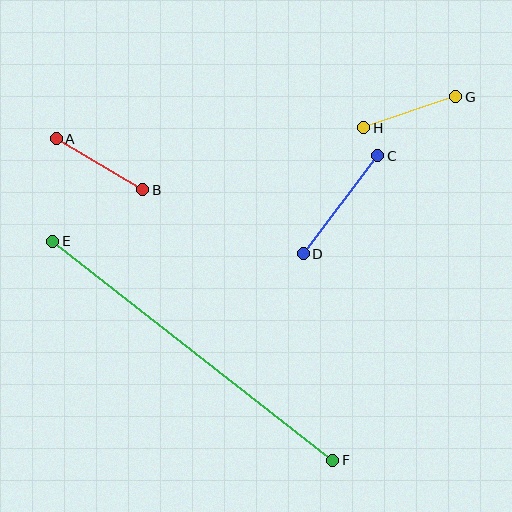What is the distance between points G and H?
The distance is approximately 97 pixels.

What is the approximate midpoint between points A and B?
The midpoint is at approximately (99, 164) pixels.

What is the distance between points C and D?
The distance is approximately 123 pixels.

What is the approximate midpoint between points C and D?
The midpoint is at approximately (340, 205) pixels.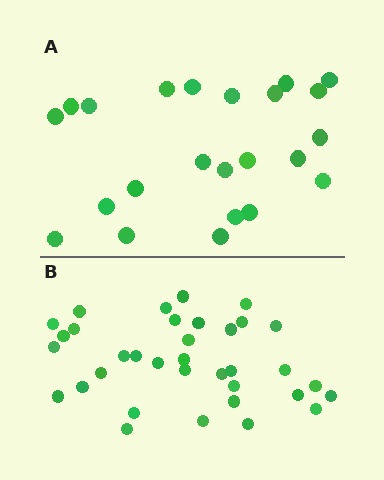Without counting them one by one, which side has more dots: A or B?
Region B (the bottom region) has more dots.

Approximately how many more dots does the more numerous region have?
Region B has roughly 12 or so more dots than region A.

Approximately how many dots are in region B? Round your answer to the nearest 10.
About 40 dots. (The exact count is 35, which rounds to 40.)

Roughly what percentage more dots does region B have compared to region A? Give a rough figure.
About 50% more.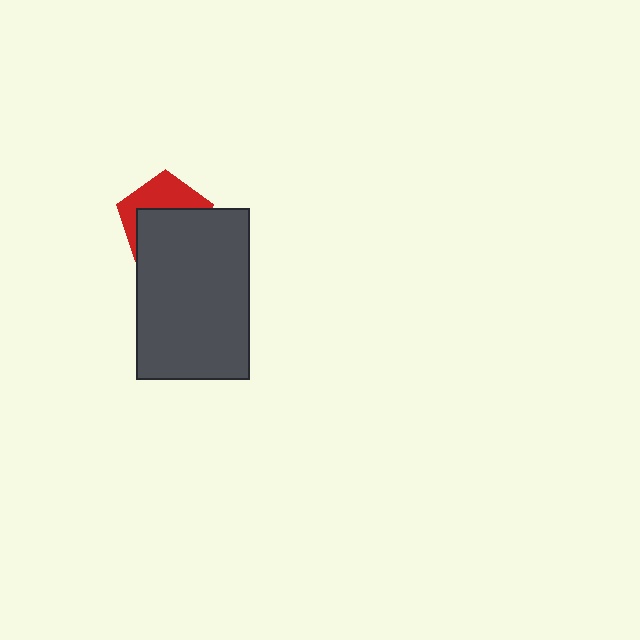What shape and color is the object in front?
The object in front is a dark gray rectangle.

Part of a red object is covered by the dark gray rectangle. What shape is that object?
It is a pentagon.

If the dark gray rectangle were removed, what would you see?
You would see the complete red pentagon.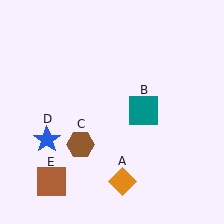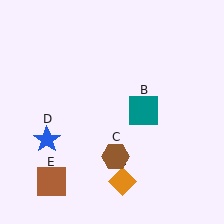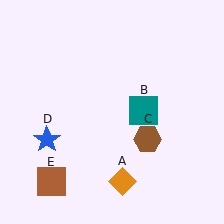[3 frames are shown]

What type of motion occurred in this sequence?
The brown hexagon (object C) rotated counterclockwise around the center of the scene.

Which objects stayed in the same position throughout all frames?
Orange diamond (object A) and teal square (object B) and blue star (object D) and brown square (object E) remained stationary.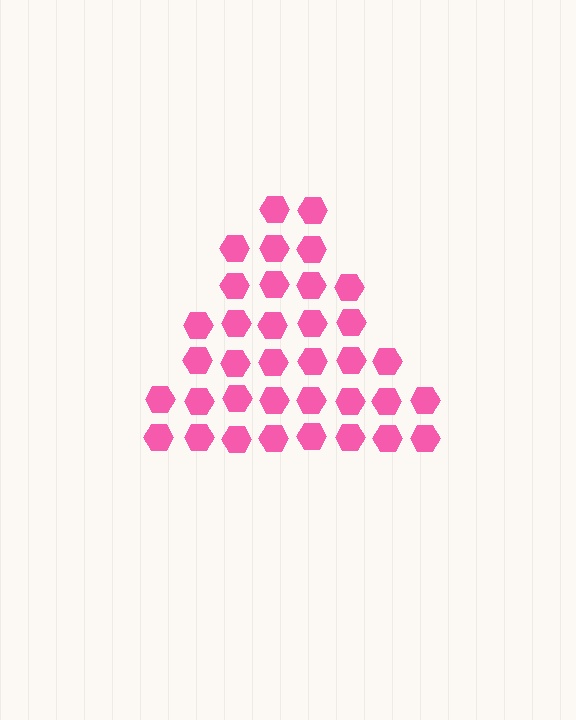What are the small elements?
The small elements are hexagons.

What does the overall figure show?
The overall figure shows a triangle.